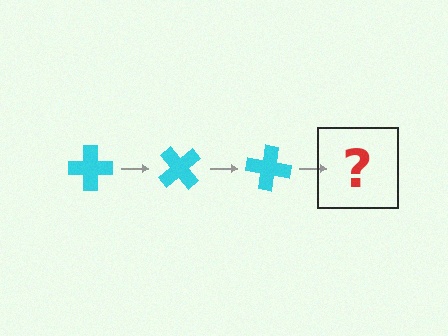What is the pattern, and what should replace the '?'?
The pattern is that the cross rotates 50 degrees each step. The '?' should be a cyan cross rotated 150 degrees.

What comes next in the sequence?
The next element should be a cyan cross rotated 150 degrees.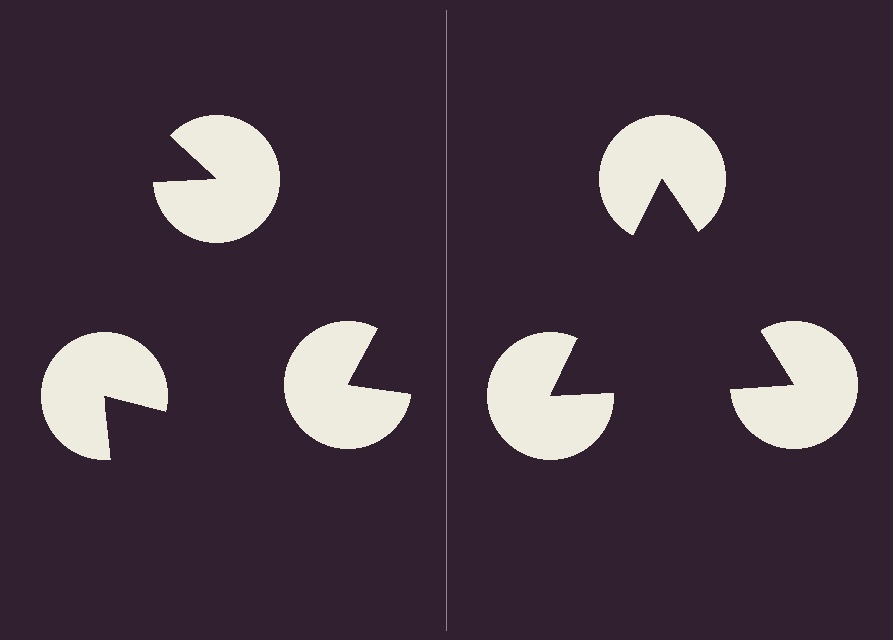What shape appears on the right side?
An illusory triangle.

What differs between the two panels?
The pac-man discs are positioned identically on both sides; only the wedge orientations differ. On the right they align to a triangle; on the left they are misaligned.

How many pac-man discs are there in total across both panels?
6 — 3 on each side.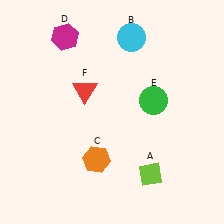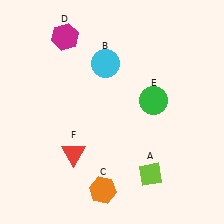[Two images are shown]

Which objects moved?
The objects that moved are: the cyan circle (B), the orange hexagon (C), the red triangle (F).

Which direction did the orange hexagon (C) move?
The orange hexagon (C) moved down.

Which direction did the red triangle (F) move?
The red triangle (F) moved down.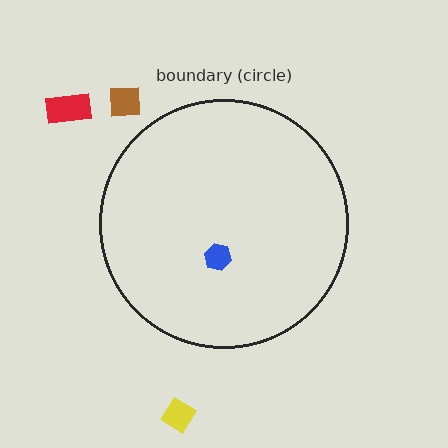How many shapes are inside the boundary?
1 inside, 3 outside.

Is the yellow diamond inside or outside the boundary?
Outside.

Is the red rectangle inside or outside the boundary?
Outside.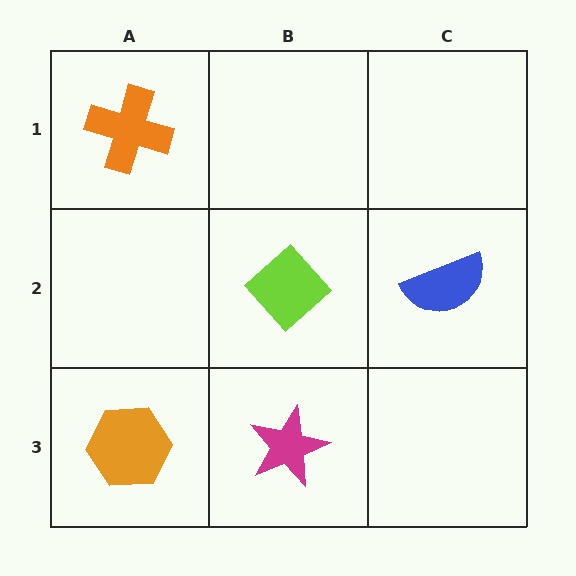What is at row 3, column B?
A magenta star.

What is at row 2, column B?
A lime diamond.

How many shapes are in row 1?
1 shape.